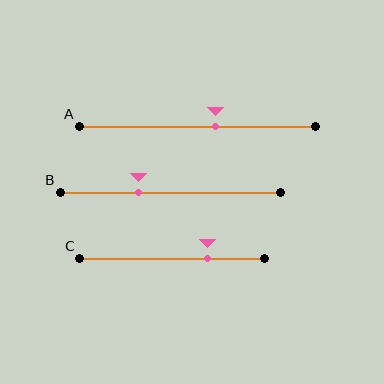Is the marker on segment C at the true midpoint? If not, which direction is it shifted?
No, the marker on segment C is shifted to the right by about 19% of the segment length.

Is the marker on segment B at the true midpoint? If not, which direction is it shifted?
No, the marker on segment B is shifted to the left by about 15% of the segment length.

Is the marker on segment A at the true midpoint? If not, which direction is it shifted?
No, the marker on segment A is shifted to the right by about 7% of the segment length.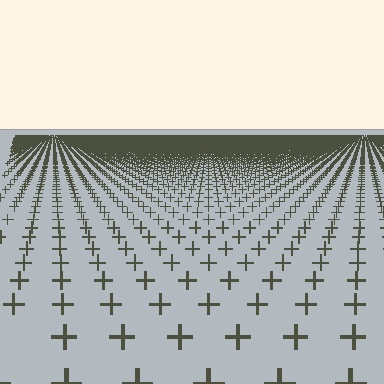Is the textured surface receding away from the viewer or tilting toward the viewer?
The surface is receding away from the viewer. Texture elements get smaller and denser toward the top.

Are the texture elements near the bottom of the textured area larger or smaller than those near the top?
Larger. Near the bottom, elements are closer to the viewer and appear at a bigger on-screen size.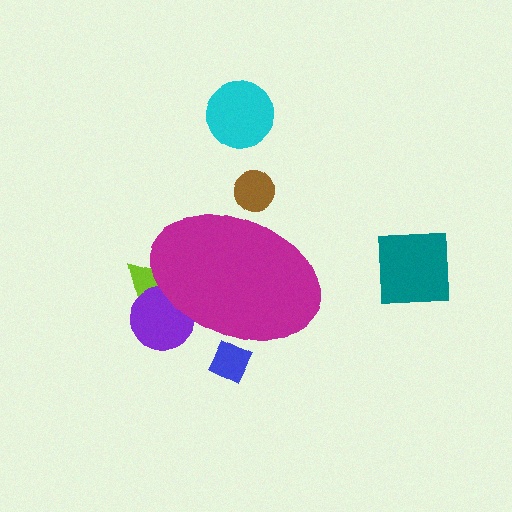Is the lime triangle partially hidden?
Yes, the lime triangle is partially hidden behind the magenta ellipse.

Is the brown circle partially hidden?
Yes, the brown circle is partially hidden behind the magenta ellipse.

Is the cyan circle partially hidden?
No, the cyan circle is fully visible.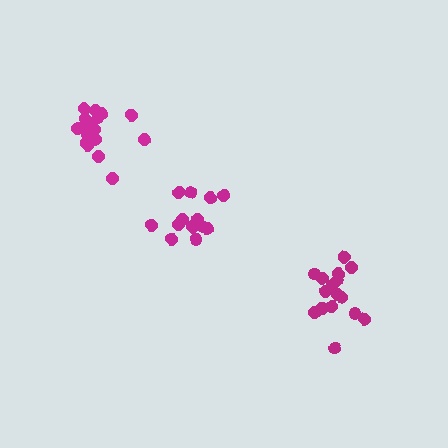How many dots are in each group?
Group 1: 19 dots, Group 2: 16 dots, Group 3: 13 dots (48 total).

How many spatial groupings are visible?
There are 3 spatial groupings.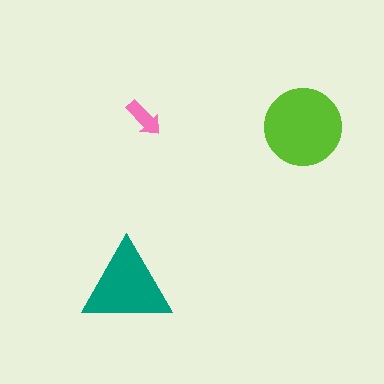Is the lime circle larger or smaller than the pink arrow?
Larger.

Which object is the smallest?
The pink arrow.